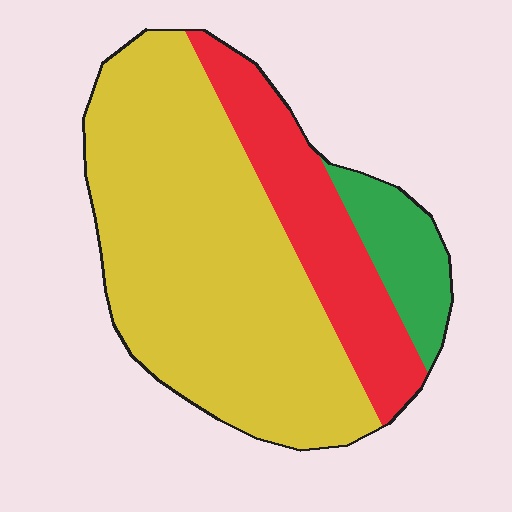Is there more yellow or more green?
Yellow.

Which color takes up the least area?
Green, at roughly 10%.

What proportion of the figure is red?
Red covers roughly 25% of the figure.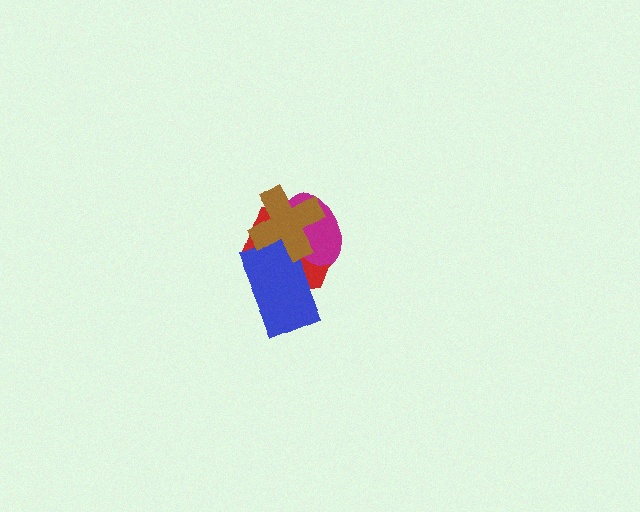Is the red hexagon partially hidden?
Yes, it is partially covered by another shape.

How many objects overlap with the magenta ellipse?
3 objects overlap with the magenta ellipse.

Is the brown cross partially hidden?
No, no other shape covers it.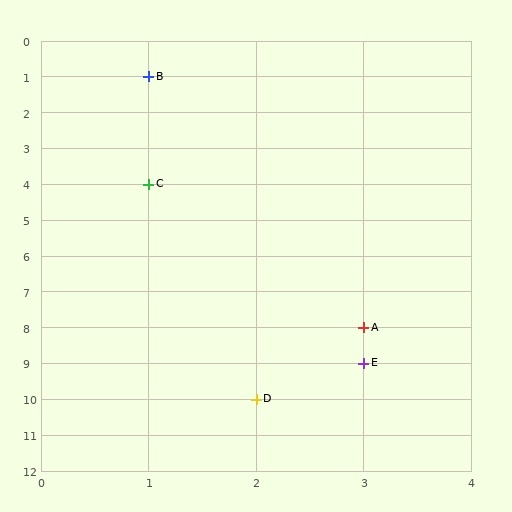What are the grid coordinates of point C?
Point C is at grid coordinates (1, 4).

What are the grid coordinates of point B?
Point B is at grid coordinates (1, 1).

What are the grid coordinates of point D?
Point D is at grid coordinates (2, 10).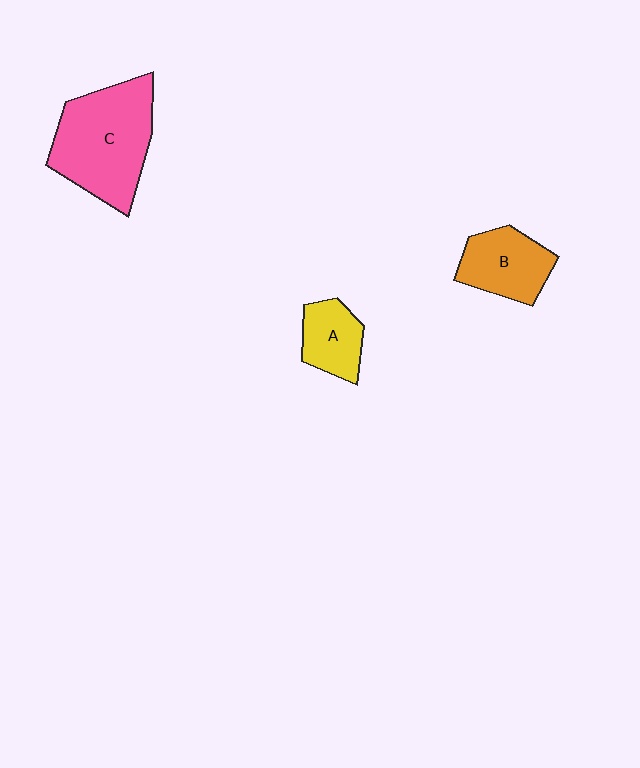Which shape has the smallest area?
Shape A (yellow).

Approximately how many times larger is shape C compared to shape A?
Approximately 2.4 times.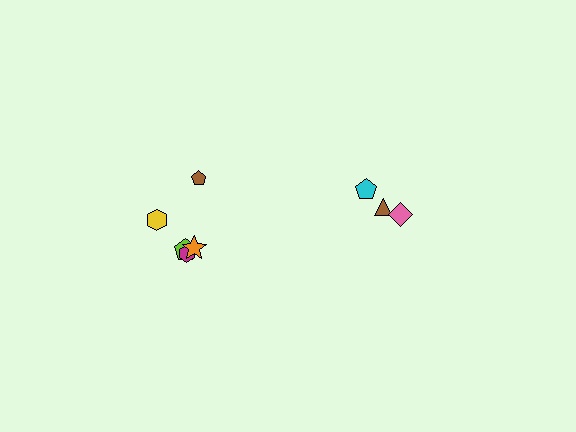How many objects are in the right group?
There are 3 objects.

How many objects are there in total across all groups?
There are 8 objects.